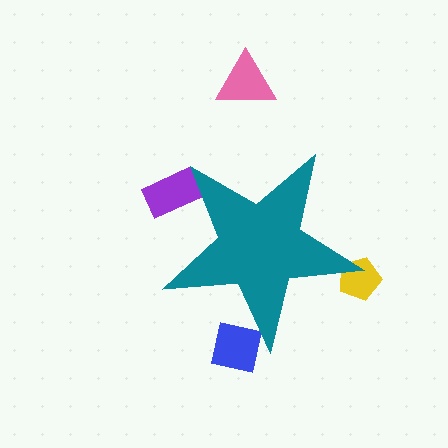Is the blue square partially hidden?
Yes, the blue square is partially hidden behind the teal star.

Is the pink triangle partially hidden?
No, the pink triangle is fully visible.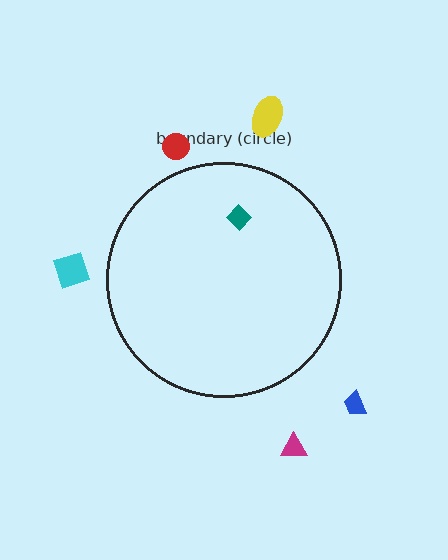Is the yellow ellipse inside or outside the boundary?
Outside.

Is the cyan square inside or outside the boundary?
Outside.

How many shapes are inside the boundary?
1 inside, 5 outside.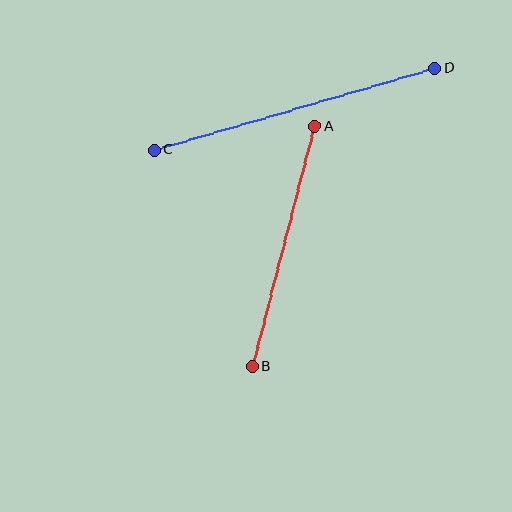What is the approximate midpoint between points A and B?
The midpoint is at approximately (284, 246) pixels.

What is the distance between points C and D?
The distance is approximately 292 pixels.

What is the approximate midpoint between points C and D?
The midpoint is at approximately (294, 109) pixels.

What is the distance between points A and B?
The distance is approximately 248 pixels.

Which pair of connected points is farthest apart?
Points C and D are farthest apart.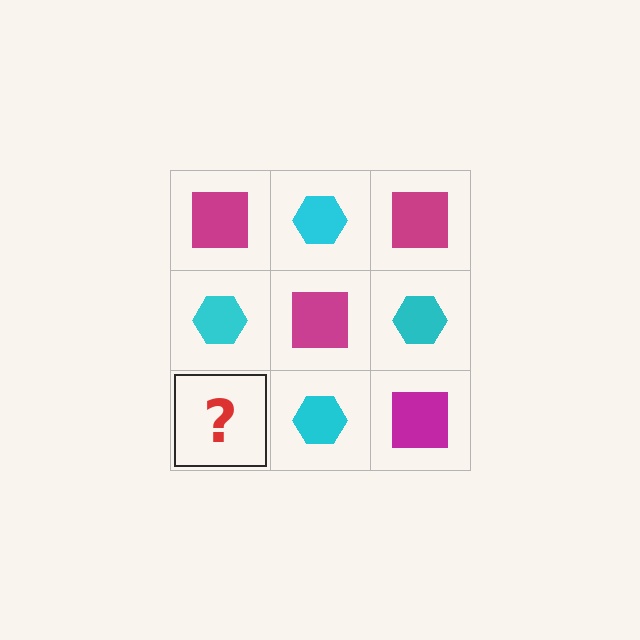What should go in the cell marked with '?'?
The missing cell should contain a magenta square.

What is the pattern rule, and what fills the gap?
The rule is that it alternates magenta square and cyan hexagon in a checkerboard pattern. The gap should be filled with a magenta square.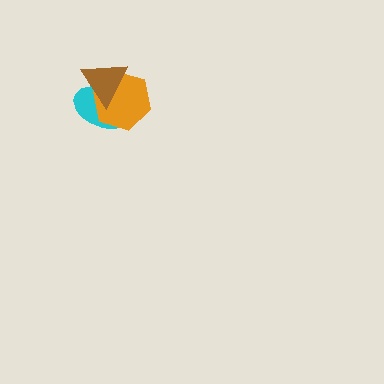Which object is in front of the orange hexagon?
The brown triangle is in front of the orange hexagon.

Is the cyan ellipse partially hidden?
Yes, it is partially covered by another shape.